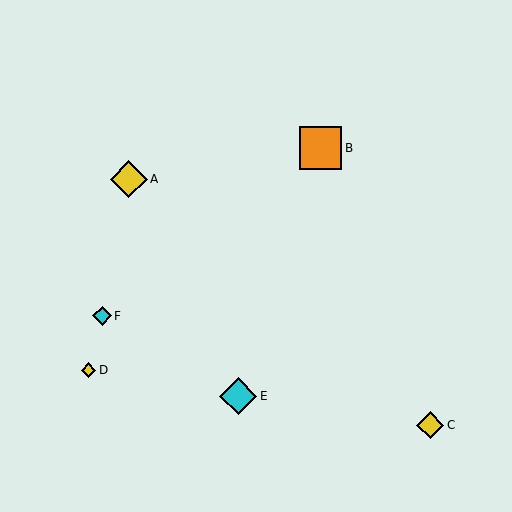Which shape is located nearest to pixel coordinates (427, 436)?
The yellow diamond (labeled C) at (430, 425) is nearest to that location.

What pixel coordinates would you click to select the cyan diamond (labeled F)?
Click at (102, 316) to select the cyan diamond F.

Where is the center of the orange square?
The center of the orange square is at (321, 148).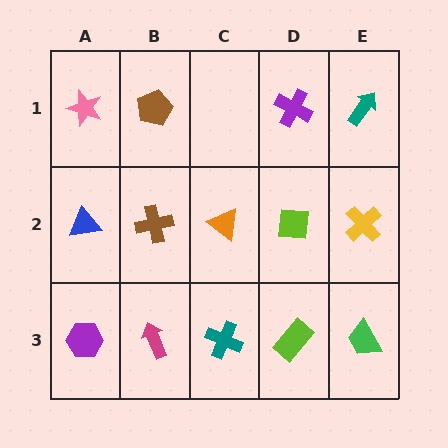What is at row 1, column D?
A purple cross.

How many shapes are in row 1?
4 shapes.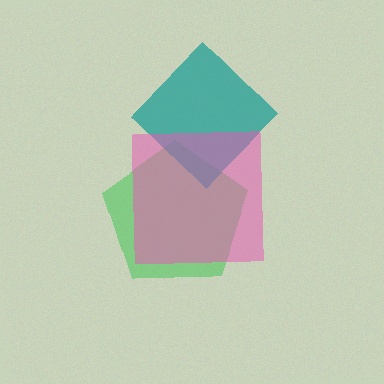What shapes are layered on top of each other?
The layered shapes are: a green pentagon, a teal diamond, a pink square.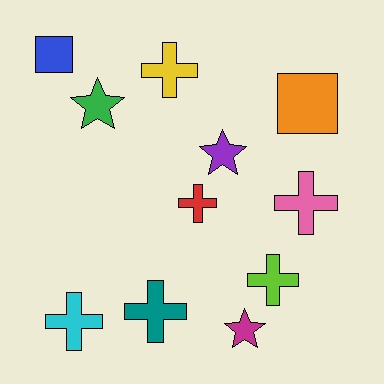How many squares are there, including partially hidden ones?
There are 2 squares.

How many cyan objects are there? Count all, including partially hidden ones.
There is 1 cyan object.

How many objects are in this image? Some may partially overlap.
There are 11 objects.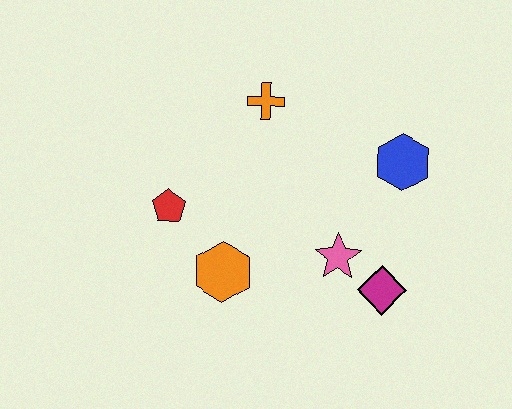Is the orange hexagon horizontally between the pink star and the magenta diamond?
No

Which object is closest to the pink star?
The magenta diamond is closest to the pink star.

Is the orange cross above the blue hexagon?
Yes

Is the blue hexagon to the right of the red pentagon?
Yes